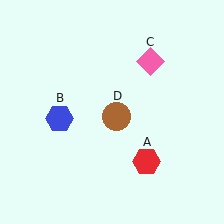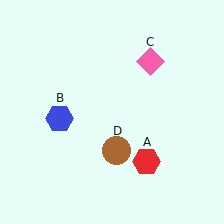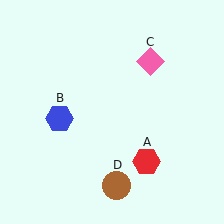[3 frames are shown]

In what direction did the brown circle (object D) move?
The brown circle (object D) moved down.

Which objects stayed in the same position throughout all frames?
Red hexagon (object A) and blue hexagon (object B) and pink diamond (object C) remained stationary.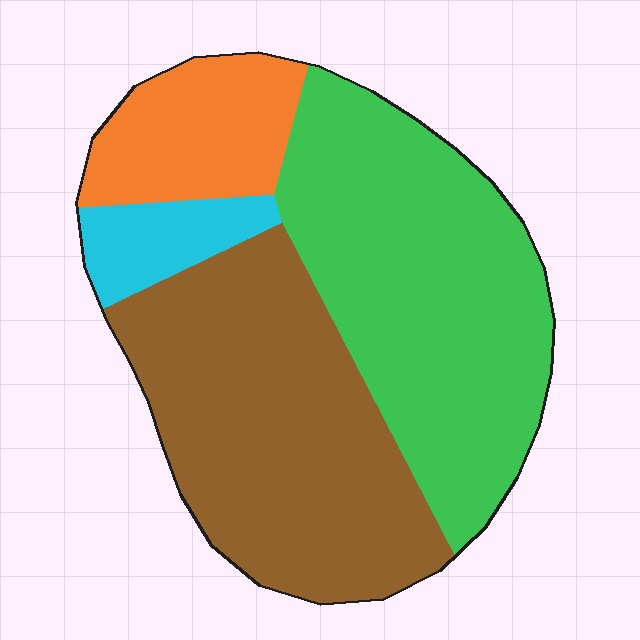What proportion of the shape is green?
Green takes up about two fifths (2/5) of the shape.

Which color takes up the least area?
Cyan, at roughly 5%.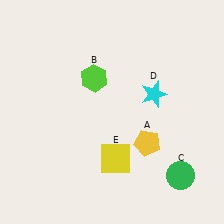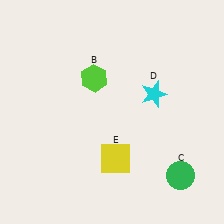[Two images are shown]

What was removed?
The yellow pentagon (A) was removed in Image 2.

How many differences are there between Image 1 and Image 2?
There is 1 difference between the two images.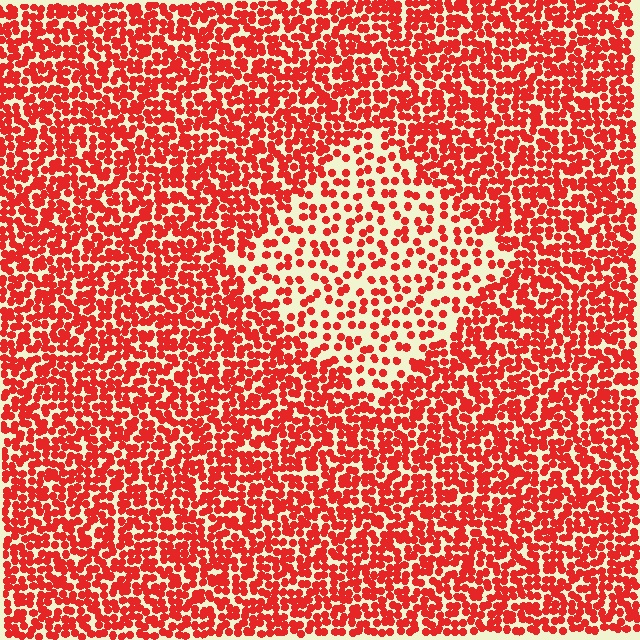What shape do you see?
I see a diamond.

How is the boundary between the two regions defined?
The boundary is defined by a change in element density (approximately 2.1x ratio). All elements are the same color, size, and shape.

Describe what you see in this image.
The image contains small red elements arranged at two different densities. A diamond-shaped region is visible where the elements are less densely packed than the surrounding area.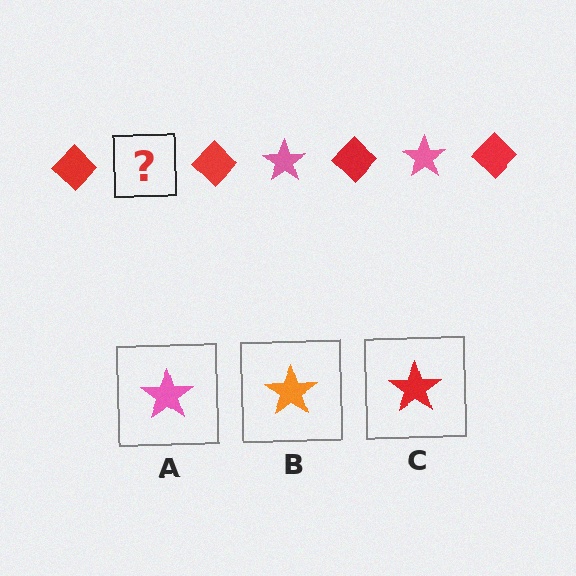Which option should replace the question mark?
Option A.